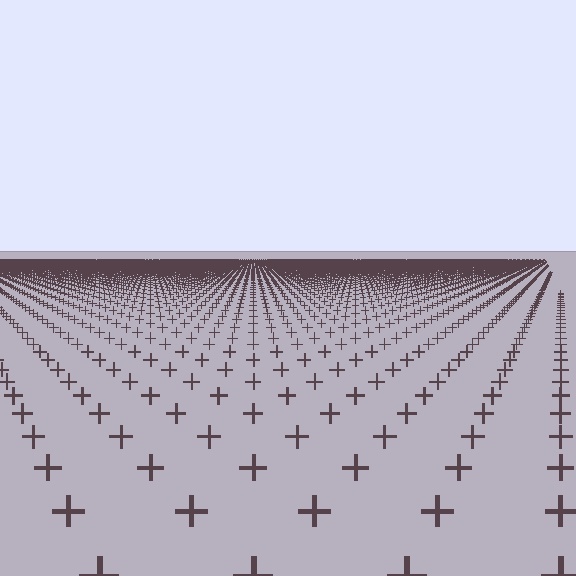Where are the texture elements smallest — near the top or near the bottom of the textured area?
Near the top.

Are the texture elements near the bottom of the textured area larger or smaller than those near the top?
Larger. Near the bottom, elements are closer to the viewer and appear at a bigger on-screen size.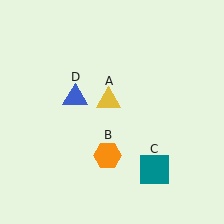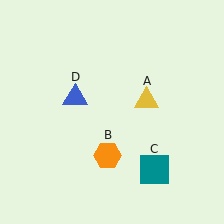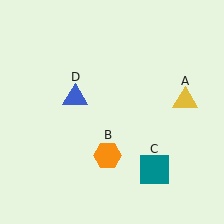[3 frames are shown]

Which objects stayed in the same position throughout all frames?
Orange hexagon (object B) and teal square (object C) and blue triangle (object D) remained stationary.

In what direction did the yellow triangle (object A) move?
The yellow triangle (object A) moved right.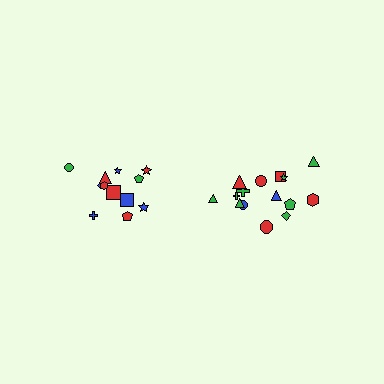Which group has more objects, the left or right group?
The right group.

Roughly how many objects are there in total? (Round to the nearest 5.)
Roughly 25 objects in total.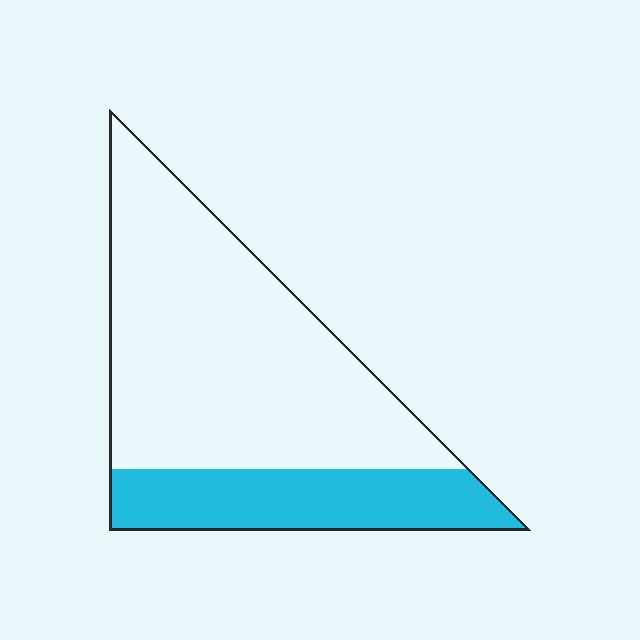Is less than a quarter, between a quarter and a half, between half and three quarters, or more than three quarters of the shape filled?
Between a quarter and a half.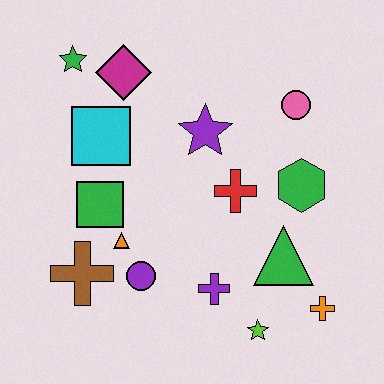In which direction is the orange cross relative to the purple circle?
The orange cross is to the right of the purple circle.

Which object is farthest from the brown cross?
The pink circle is farthest from the brown cross.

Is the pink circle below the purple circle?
No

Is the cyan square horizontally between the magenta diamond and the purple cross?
No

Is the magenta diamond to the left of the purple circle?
Yes